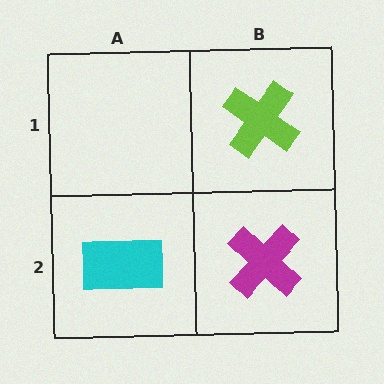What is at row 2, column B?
A magenta cross.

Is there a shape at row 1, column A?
No, that cell is empty.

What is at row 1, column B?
A lime cross.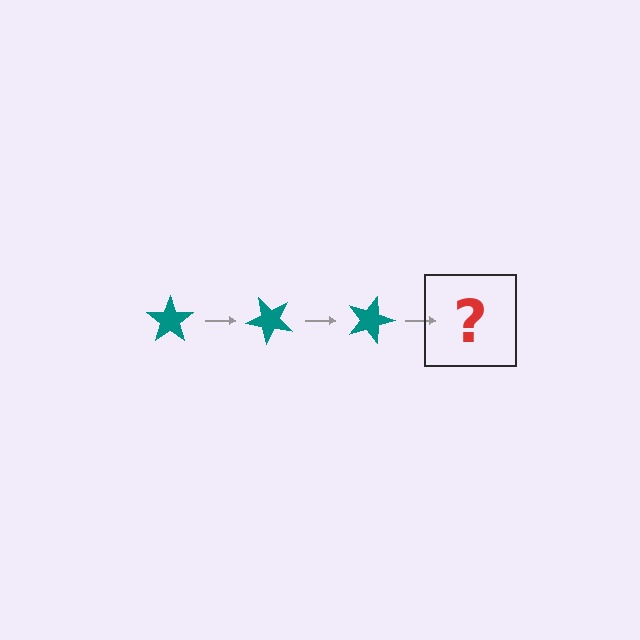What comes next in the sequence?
The next element should be a teal star rotated 135 degrees.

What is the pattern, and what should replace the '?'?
The pattern is that the star rotates 45 degrees each step. The '?' should be a teal star rotated 135 degrees.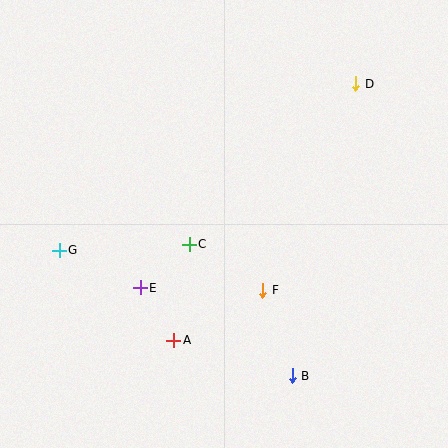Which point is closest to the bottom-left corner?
Point A is closest to the bottom-left corner.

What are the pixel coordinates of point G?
Point G is at (59, 250).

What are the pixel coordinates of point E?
Point E is at (140, 288).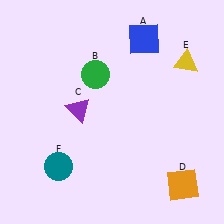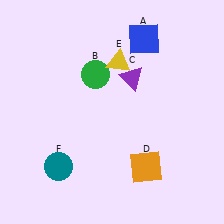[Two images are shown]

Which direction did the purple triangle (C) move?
The purple triangle (C) moved right.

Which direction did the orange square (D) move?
The orange square (D) moved left.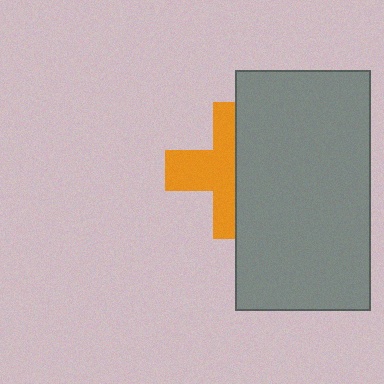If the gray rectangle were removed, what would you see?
You would see the complete orange cross.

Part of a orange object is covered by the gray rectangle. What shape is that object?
It is a cross.